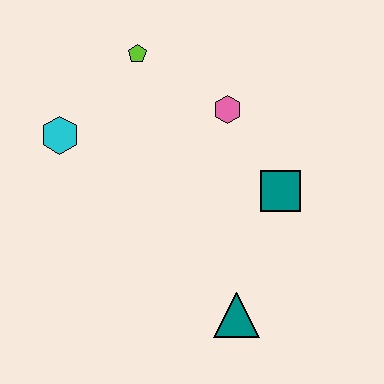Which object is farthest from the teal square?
The cyan hexagon is farthest from the teal square.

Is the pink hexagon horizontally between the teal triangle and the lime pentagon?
Yes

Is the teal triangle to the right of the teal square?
No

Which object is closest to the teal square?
The pink hexagon is closest to the teal square.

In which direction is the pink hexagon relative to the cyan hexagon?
The pink hexagon is to the right of the cyan hexagon.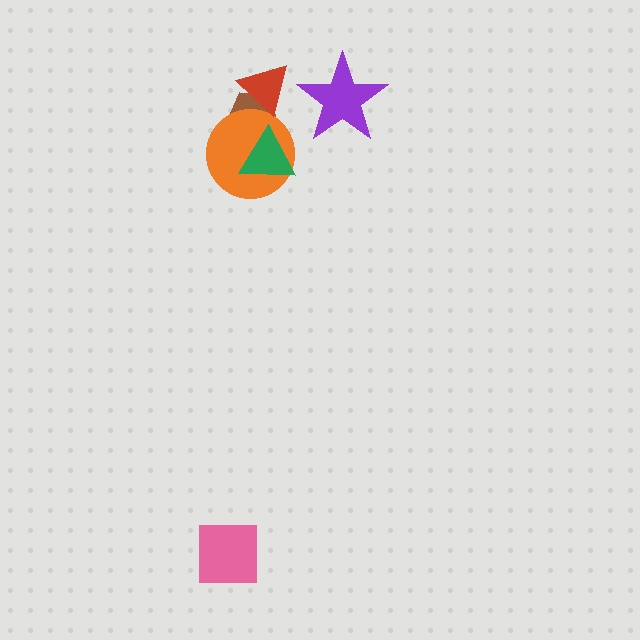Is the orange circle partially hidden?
Yes, it is partially covered by another shape.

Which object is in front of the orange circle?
The green triangle is in front of the orange circle.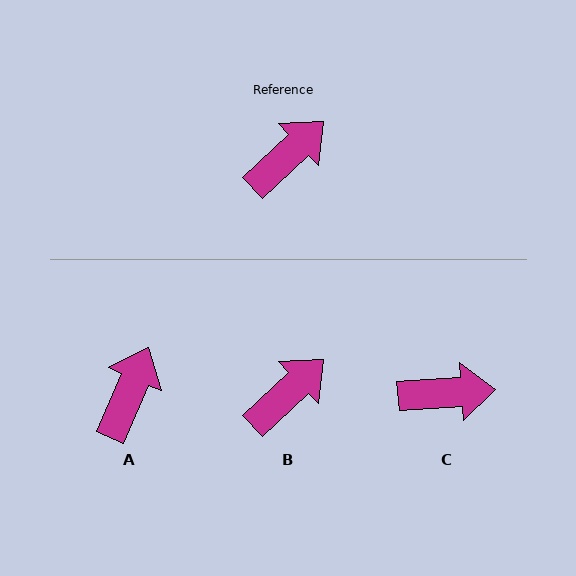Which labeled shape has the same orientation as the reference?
B.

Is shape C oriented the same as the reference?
No, it is off by about 39 degrees.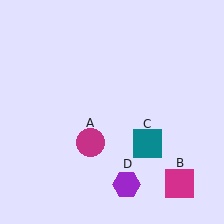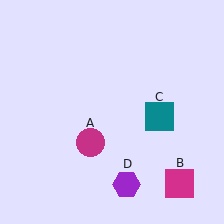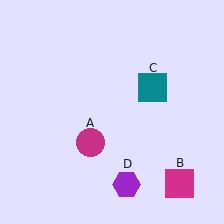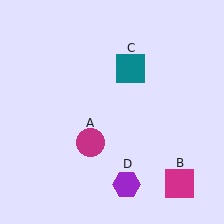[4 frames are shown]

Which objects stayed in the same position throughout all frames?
Magenta circle (object A) and magenta square (object B) and purple hexagon (object D) remained stationary.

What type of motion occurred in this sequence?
The teal square (object C) rotated counterclockwise around the center of the scene.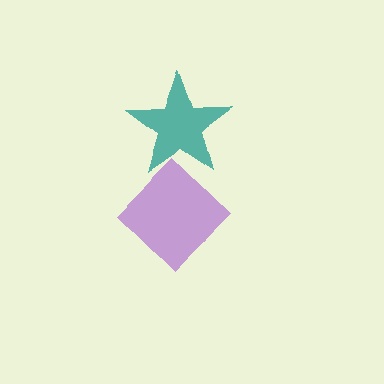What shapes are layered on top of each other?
The layered shapes are: a purple diamond, a teal star.